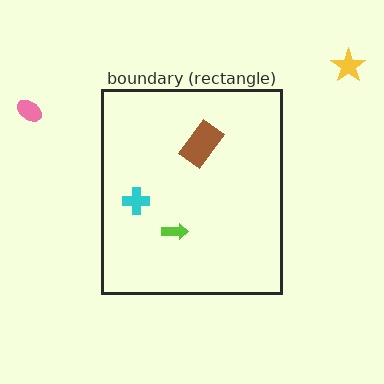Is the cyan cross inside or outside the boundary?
Inside.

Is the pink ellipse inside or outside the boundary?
Outside.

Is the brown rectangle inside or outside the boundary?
Inside.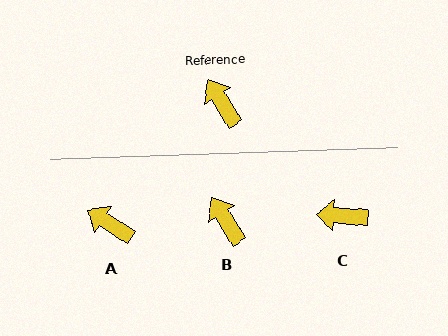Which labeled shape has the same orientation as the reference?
B.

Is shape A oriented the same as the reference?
No, it is off by about 25 degrees.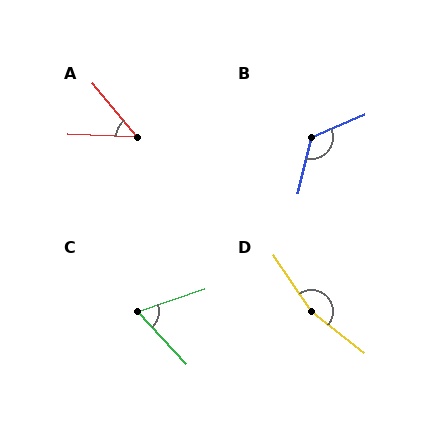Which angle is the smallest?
A, at approximately 48 degrees.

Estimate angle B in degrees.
Approximately 126 degrees.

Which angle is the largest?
D, at approximately 162 degrees.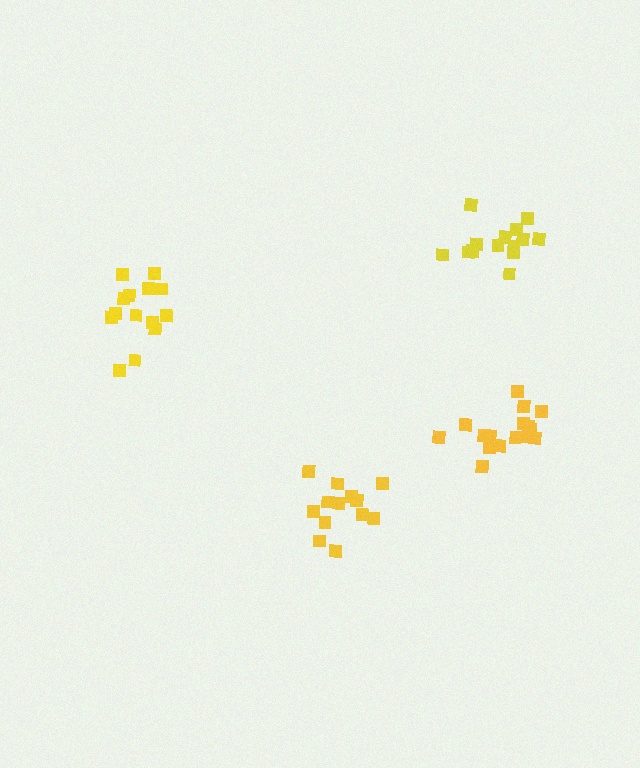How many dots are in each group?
Group 1: 14 dots, Group 2: 16 dots, Group 3: 13 dots, Group 4: 14 dots (57 total).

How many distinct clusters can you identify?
There are 4 distinct clusters.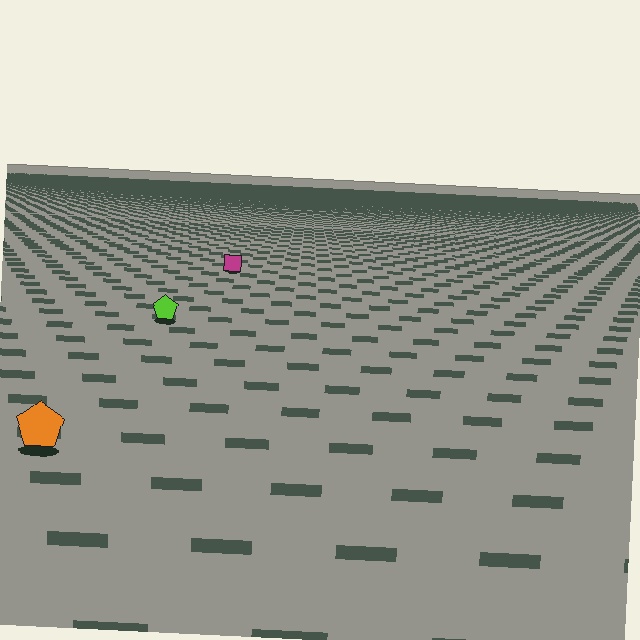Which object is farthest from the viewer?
The magenta square is farthest from the viewer. It appears smaller and the ground texture around it is denser.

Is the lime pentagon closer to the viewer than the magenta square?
Yes. The lime pentagon is closer — you can tell from the texture gradient: the ground texture is coarser near it.